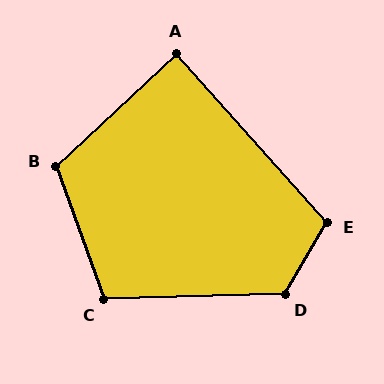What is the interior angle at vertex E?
Approximately 108 degrees (obtuse).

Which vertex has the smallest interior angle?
A, at approximately 89 degrees.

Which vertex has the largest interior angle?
D, at approximately 122 degrees.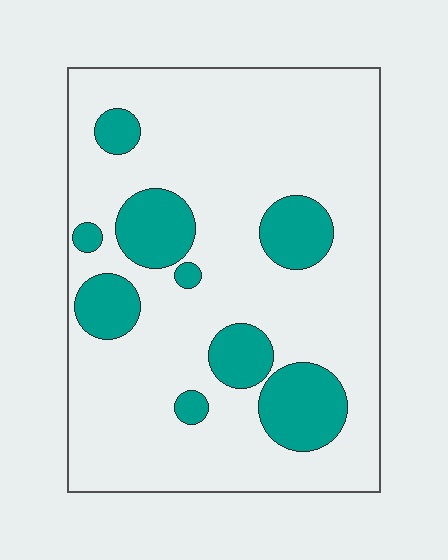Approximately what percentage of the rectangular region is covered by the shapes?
Approximately 20%.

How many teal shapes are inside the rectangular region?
9.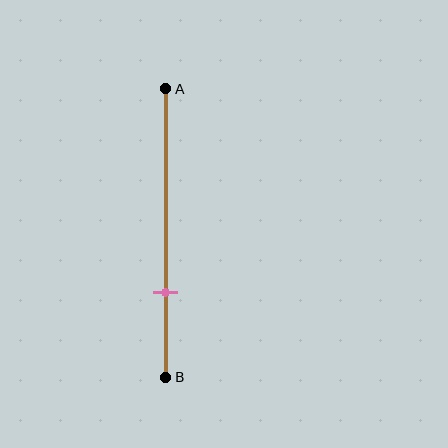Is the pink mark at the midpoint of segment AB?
No, the mark is at about 70% from A, not at the 50% midpoint.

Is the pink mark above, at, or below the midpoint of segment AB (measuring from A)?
The pink mark is below the midpoint of segment AB.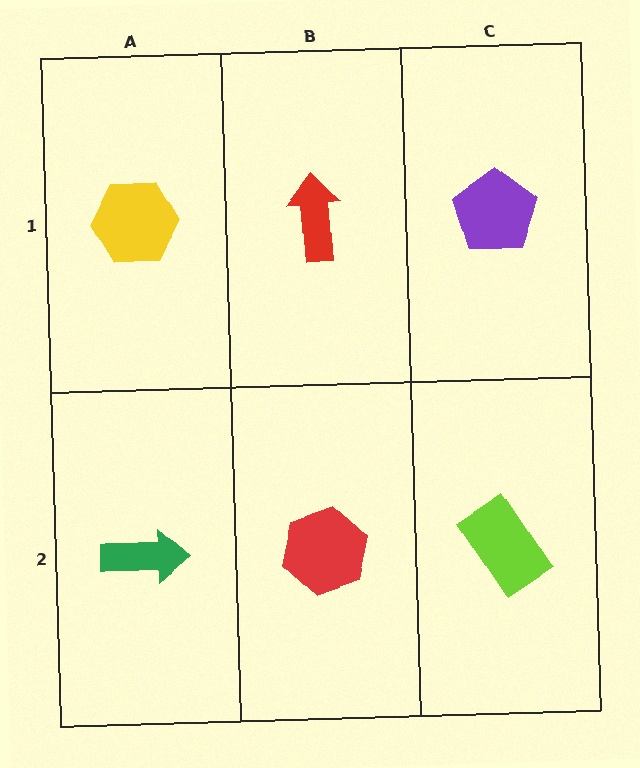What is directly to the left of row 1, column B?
A yellow hexagon.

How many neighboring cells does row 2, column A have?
2.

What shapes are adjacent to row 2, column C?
A purple pentagon (row 1, column C), a red hexagon (row 2, column B).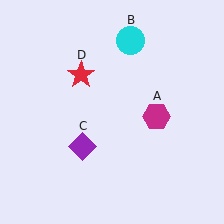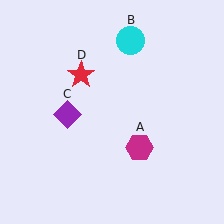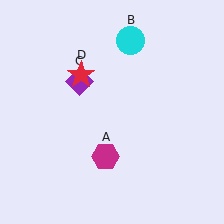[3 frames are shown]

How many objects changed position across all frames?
2 objects changed position: magenta hexagon (object A), purple diamond (object C).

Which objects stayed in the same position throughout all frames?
Cyan circle (object B) and red star (object D) remained stationary.